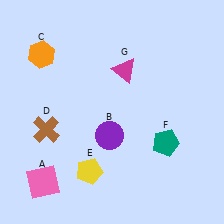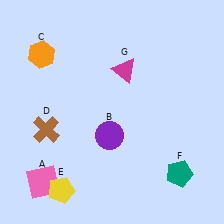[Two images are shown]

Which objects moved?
The objects that moved are: the yellow pentagon (E), the teal pentagon (F).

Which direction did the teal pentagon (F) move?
The teal pentagon (F) moved down.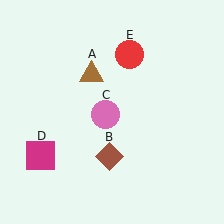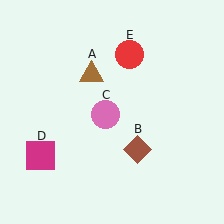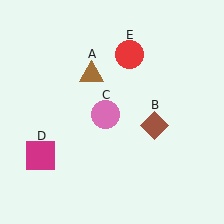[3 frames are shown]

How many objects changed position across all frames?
1 object changed position: brown diamond (object B).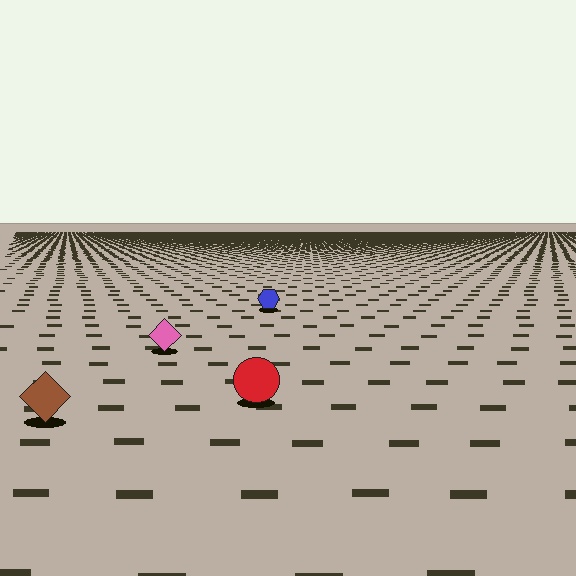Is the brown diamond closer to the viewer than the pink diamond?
Yes. The brown diamond is closer — you can tell from the texture gradient: the ground texture is coarser near it.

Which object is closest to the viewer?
The brown diamond is closest. The texture marks near it are larger and more spread out.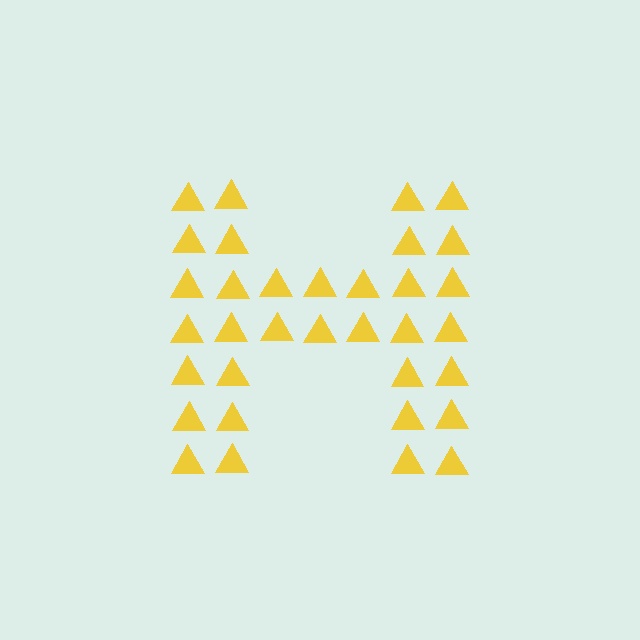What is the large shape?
The large shape is the letter H.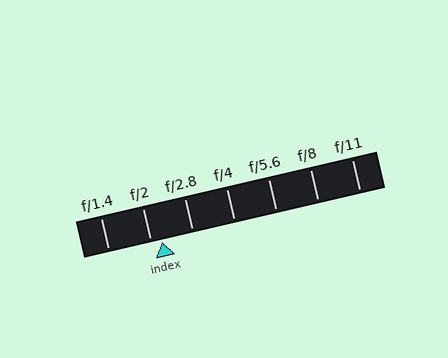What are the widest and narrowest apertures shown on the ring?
The widest aperture shown is f/1.4 and the narrowest is f/11.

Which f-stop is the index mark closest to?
The index mark is closest to f/2.